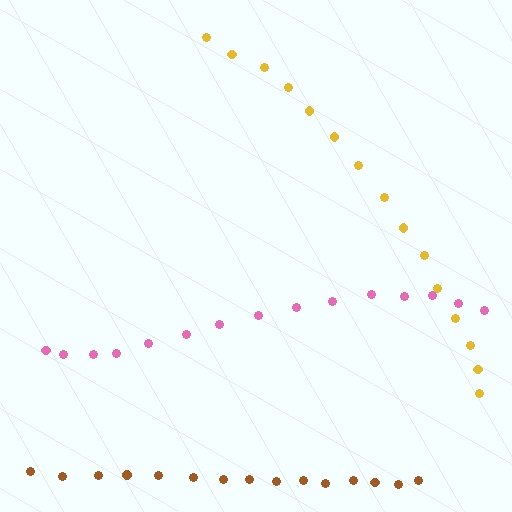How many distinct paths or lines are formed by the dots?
There are 3 distinct paths.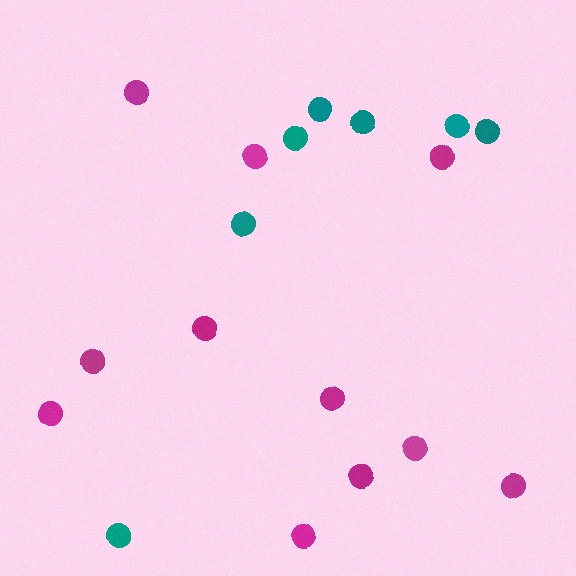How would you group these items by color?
There are 2 groups: one group of teal circles (7) and one group of magenta circles (11).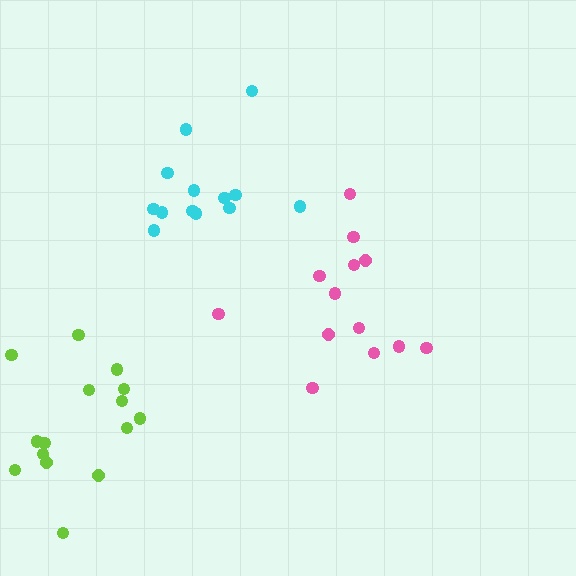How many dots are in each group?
Group 1: 13 dots, Group 2: 13 dots, Group 3: 15 dots (41 total).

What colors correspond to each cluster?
The clusters are colored: cyan, pink, lime.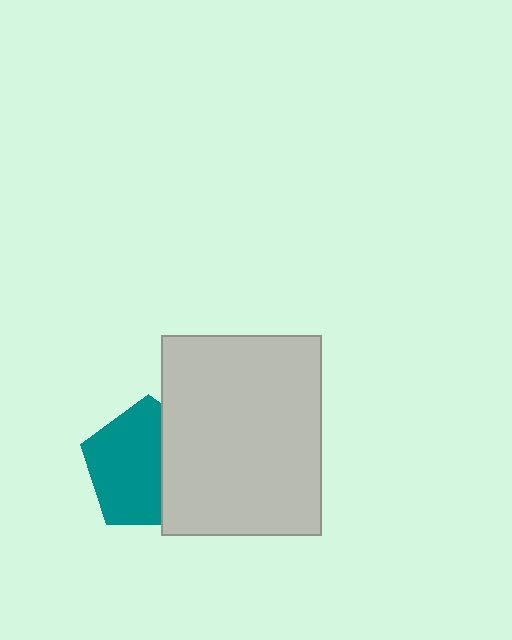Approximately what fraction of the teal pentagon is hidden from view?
Roughly 37% of the teal pentagon is hidden behind the light gray rectangle.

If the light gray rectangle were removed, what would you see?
You would see the complete teal pentagon.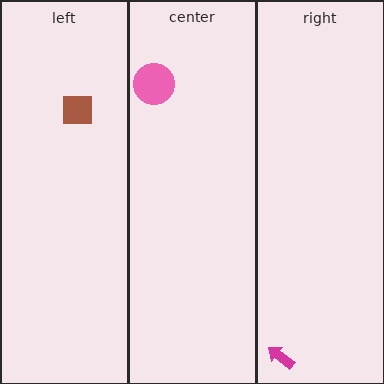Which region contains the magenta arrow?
The right region.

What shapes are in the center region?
The pink circle.